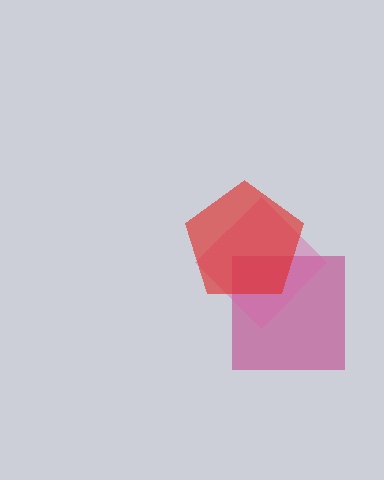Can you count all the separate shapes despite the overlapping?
Yes, there are 3 separate shapes.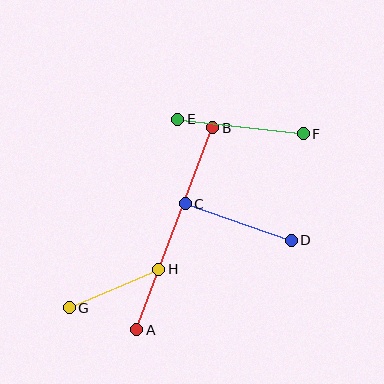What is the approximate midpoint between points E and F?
The midpoint is at approximately (241, 127) pixels.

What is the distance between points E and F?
The distance is approximately 126 pixels.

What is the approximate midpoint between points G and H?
The midpoint is at approximately (114, 288) pixels.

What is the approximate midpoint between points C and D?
The midpoint is at approximately (238, 222) pixels.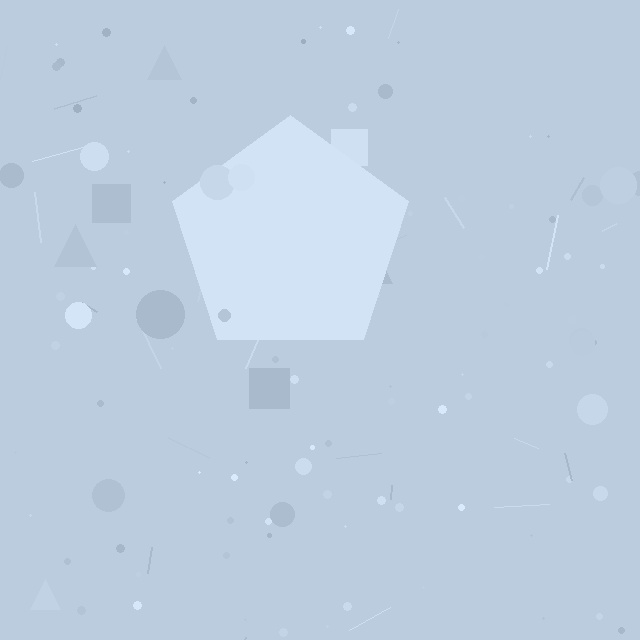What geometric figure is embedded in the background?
A pentagon is embedded in the background.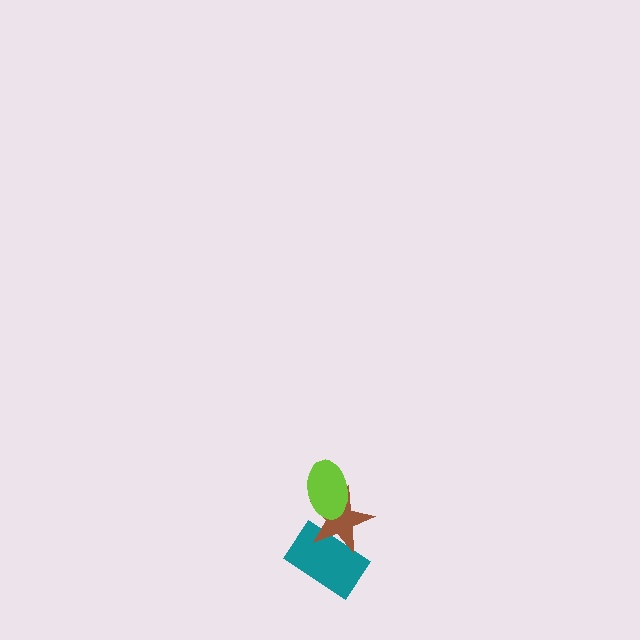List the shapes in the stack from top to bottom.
From top to bottom: the lime ellipse, the brown star, the teal rectangle.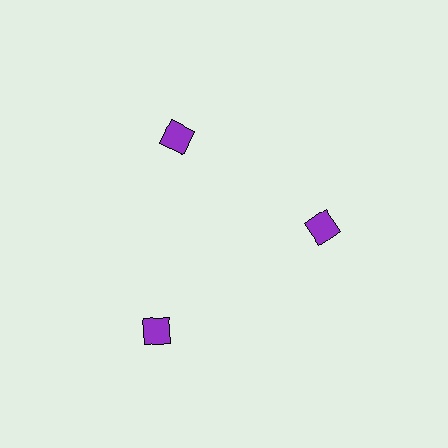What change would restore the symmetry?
The symmetry would be restored by moving it inward, back onto the ring so that all 3 squares sit at equal angles and equal distance from the center.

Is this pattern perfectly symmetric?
No. The 3 purple squares are arranged in a ring, but one element near the 7 o'clock position is pushed outward from the center, breaking the 3-fold rotational symmetry.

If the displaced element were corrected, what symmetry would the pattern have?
It would have 3-fold rotational symmetry — the pattern would map onto itself every 120 degrees.